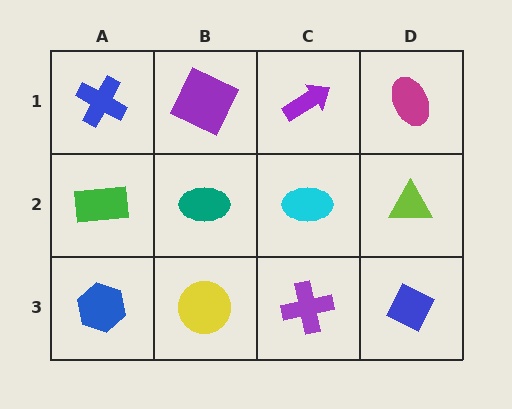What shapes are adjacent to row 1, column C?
A cyan ellipse (row 2, column C), a purple square (row 1, column B), a magenta ellipse (row 1, column D).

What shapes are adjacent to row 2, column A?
A blue cross (row 1, column A), a blue hexagon (row 3, column A), a teal ellipse (row 2, column B).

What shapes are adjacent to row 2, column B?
A purple square (row 1, column B), a yellow circle (row 3, column B), a green rectangle (row 2, column A), a cyan ellipse (row 2, column C).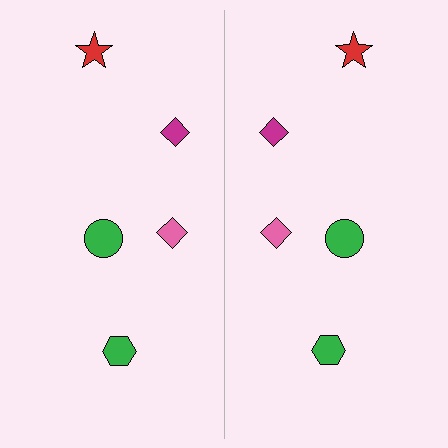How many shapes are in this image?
There are 10 shapes in this image.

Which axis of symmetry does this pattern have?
The pattern has a vertical axis of symmetry running through the center of the image.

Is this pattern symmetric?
Yes, this pattern has bilateral (reflection) symmetry.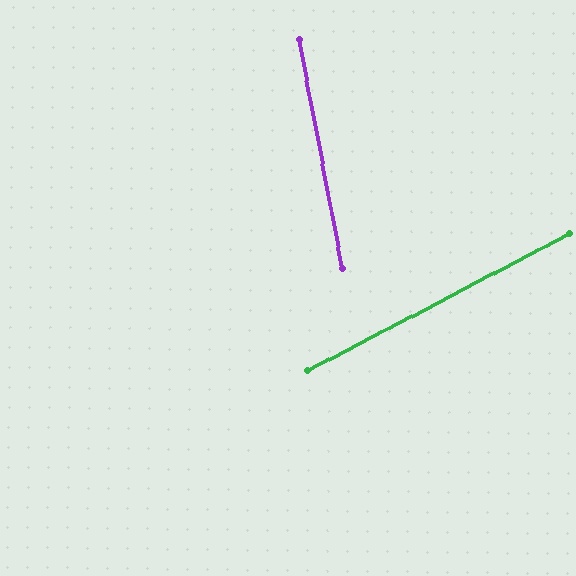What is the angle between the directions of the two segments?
Approximately 73 degrees.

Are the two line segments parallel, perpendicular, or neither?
Neither parallel nor perpendicular — they differ by about 73°.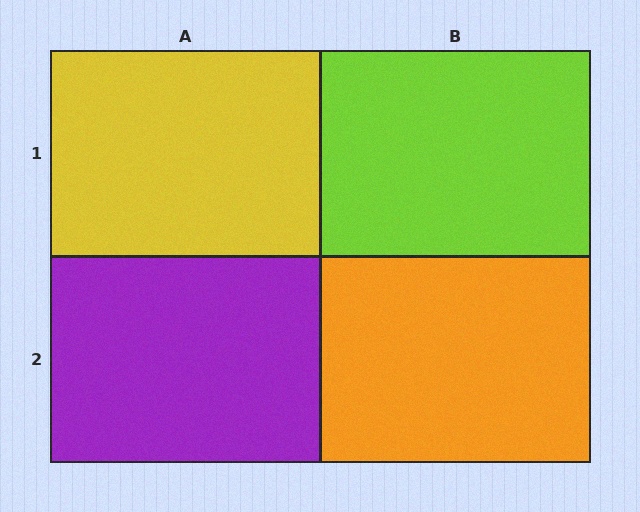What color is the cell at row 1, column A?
Yellow.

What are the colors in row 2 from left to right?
Purple, orange.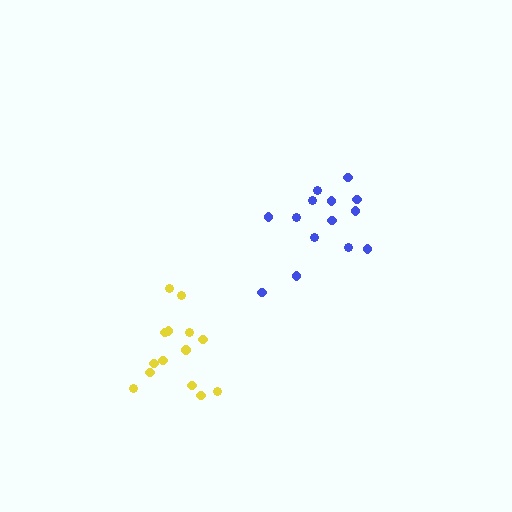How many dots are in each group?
Group 1: 14 dots, Group 2: 14 dots (28 total).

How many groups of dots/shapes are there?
There are 2 groups.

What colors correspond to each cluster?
The clusters are colored: blue, yellow.